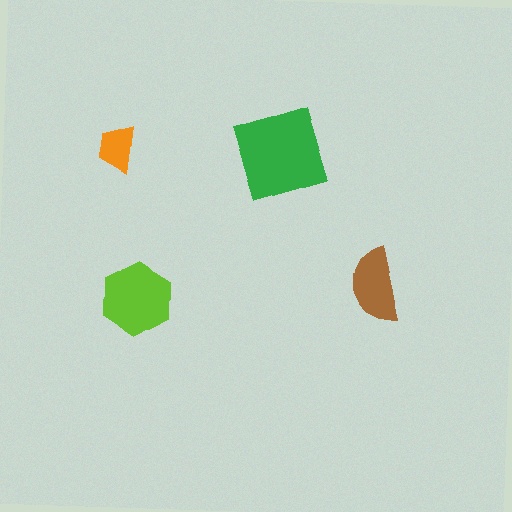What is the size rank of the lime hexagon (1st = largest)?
2nd.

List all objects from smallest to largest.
The orange trapezoid, the brown semicircle, the lime hexagon, the green square.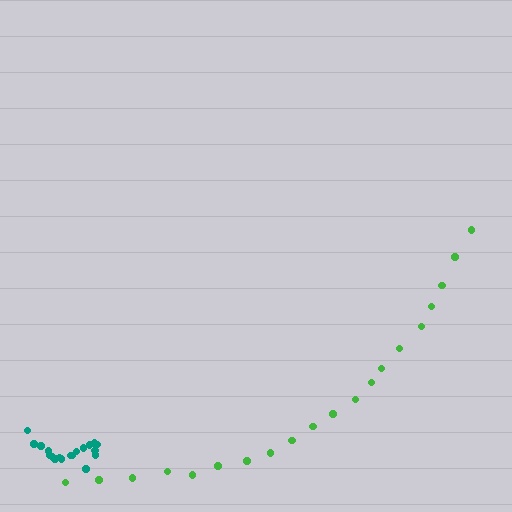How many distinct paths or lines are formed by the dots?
There are 2 distinct paths.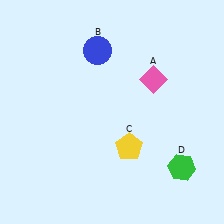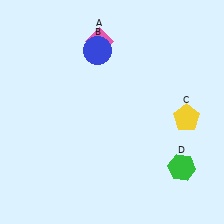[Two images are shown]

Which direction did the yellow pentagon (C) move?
The yellow pentagon (C) moved right.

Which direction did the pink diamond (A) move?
The pink diamond (A) moved left.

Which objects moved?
The objects that moved are: the pink diamond (A), the yellow pentagon (C).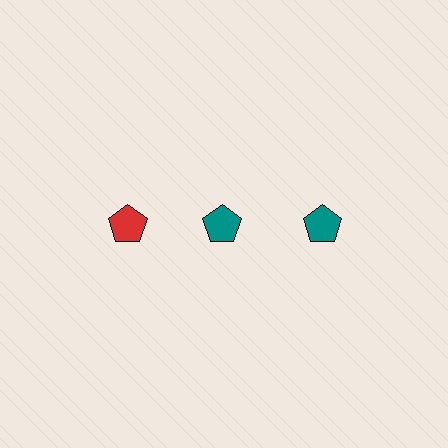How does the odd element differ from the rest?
It has a different color: red instead of teal.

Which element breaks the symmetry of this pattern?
The red pentagon in the top row, leftmost column breaks the symmetry. All other shapes are teal pentagons.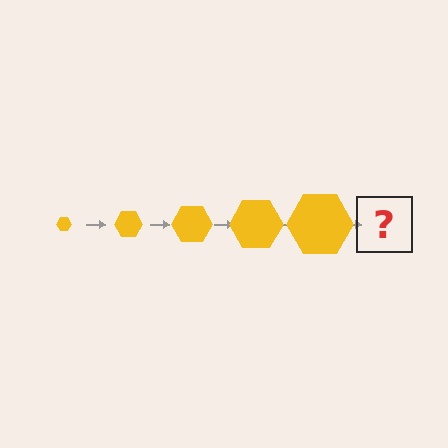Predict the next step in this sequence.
The next step is a yellow hexagon, larger than the previous one.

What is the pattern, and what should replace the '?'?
The pattern is that the hexagon gets progressively larger each step. The '?' should be a yellow hexagon, larger than the previous one.